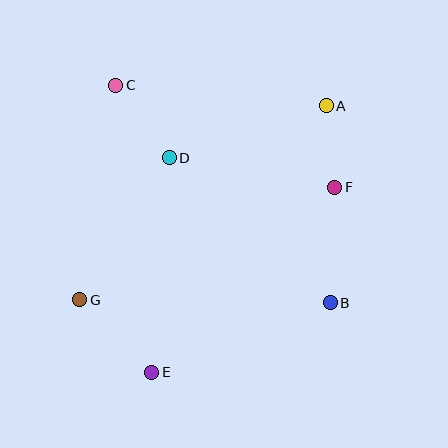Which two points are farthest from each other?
Points A and E are farthest from each other.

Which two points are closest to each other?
Points A and F are closest to each other.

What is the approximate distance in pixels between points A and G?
The distance between A and G is approximately 313 pixels.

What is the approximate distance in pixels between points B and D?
The distance between B and D is approximately 216 pixels.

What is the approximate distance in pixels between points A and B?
The distance between A and B is approximately 197 pixels.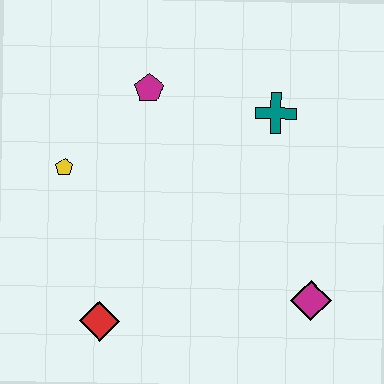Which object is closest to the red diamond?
The yellow pentagon is closest to the red diamond.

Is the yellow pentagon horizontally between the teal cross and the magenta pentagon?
No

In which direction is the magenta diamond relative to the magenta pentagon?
The magenta diamond is below the magenta pentagon.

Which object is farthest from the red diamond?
The teal cross is farthest from the red diamond.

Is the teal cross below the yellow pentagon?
No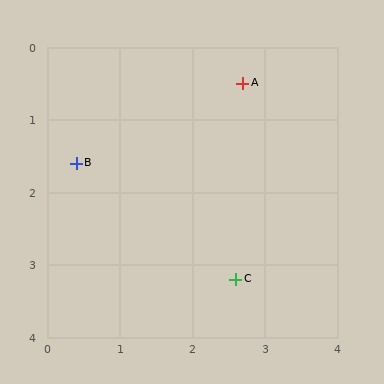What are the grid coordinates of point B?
Point B is at approximately (0.4, 1.6).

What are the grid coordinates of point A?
Point A is at approximately (2.7, 0.5).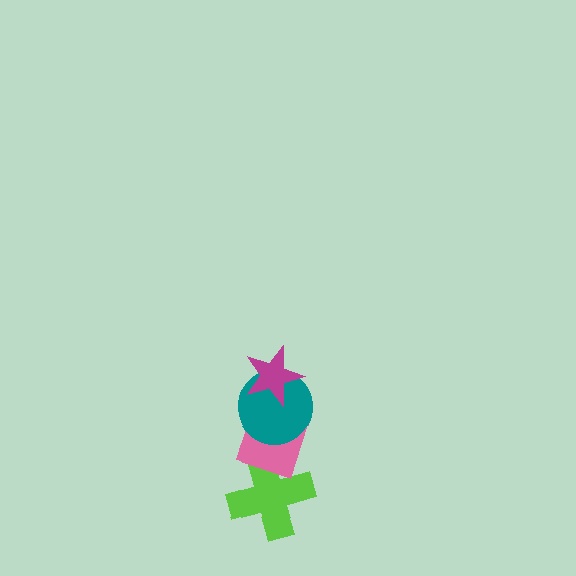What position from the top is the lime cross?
The lime cross is 4th from the top.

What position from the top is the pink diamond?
The pink diamond is 3rd from the top.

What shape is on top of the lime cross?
The pink diamond is on top of the lime cross.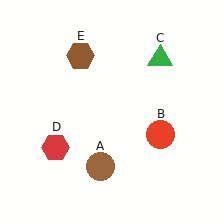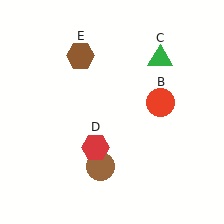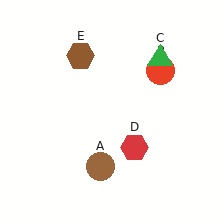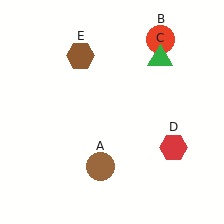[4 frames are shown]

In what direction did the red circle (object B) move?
The red circle (object B) moved up.